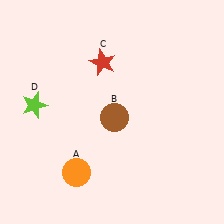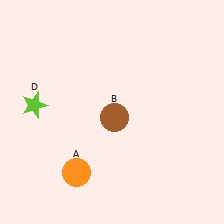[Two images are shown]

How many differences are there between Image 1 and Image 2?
There is 1 difference between the two images.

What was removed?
The red star (C) was removed in Image 2.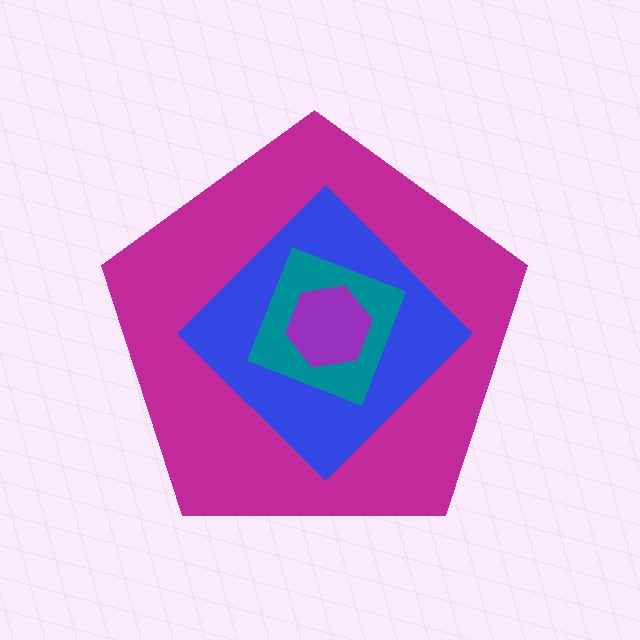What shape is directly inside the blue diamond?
The teal square.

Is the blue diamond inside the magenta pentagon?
Yes.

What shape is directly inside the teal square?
The purple hexagon.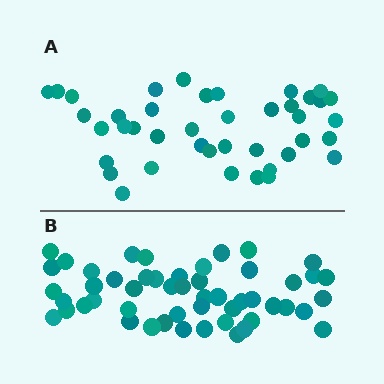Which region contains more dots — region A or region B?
Region B (the bottom region) has more dots.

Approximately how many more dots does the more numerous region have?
Region B has roughly 10 or so more dots than region A.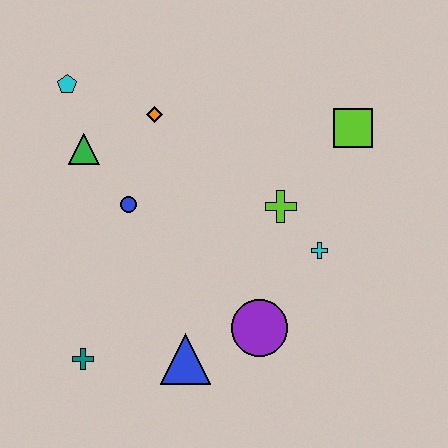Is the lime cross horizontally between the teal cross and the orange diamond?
No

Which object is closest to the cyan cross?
The lime cross is closest to the cyan cross.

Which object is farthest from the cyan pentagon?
The purple circle is farthest from the cyan pentagon.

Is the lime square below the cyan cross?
No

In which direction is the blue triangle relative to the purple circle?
The blue triangle is to the left of the purple circle.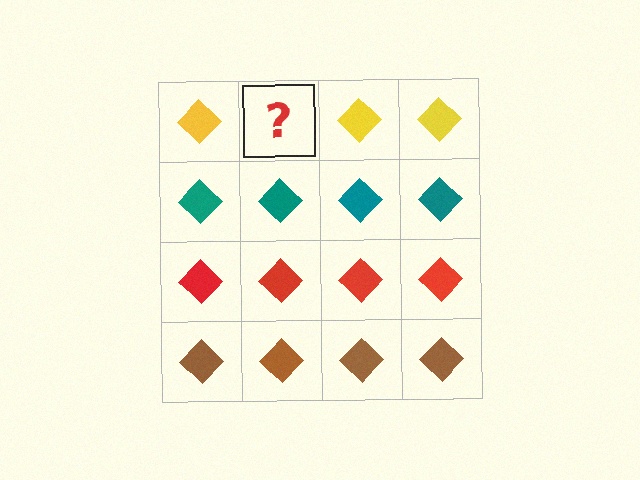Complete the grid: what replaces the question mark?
The question mark should be replaced with a yellow diamond.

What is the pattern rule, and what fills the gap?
The rule is that each row has a consistent color. The gap should be filled with a yellow diamond.